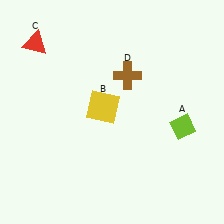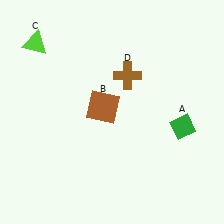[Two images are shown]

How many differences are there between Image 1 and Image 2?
There are 3 differences between the two images.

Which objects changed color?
A changed from lime to green. B changed from yellow to brown. C changed from red to lime.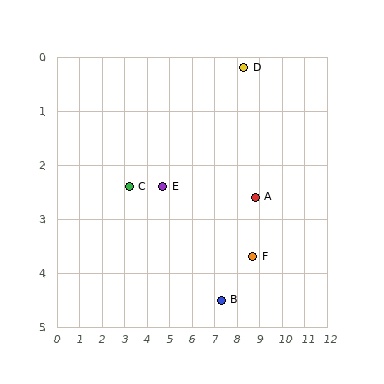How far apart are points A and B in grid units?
Points A and B are about 2.4 grid units apart.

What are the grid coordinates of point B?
Point B is at approximately (7.3, 4.5).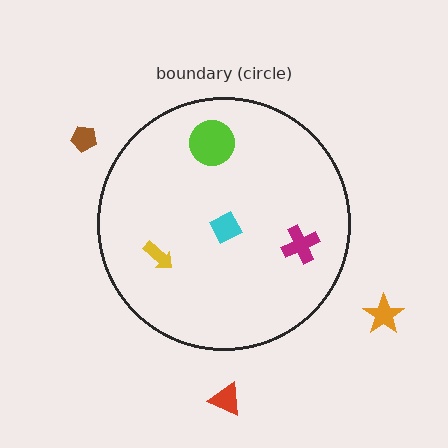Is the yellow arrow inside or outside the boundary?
Inside.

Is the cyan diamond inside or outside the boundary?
Inside.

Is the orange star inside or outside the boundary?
Outside.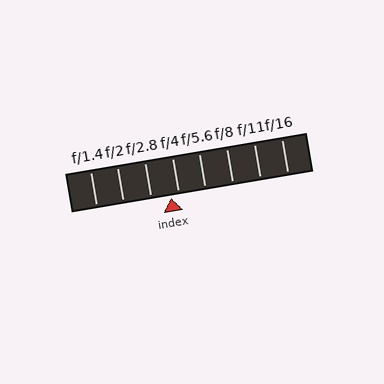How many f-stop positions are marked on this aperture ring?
There are 8 f-stop positions marked.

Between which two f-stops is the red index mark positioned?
The index mark is between f/2.8 and f/4.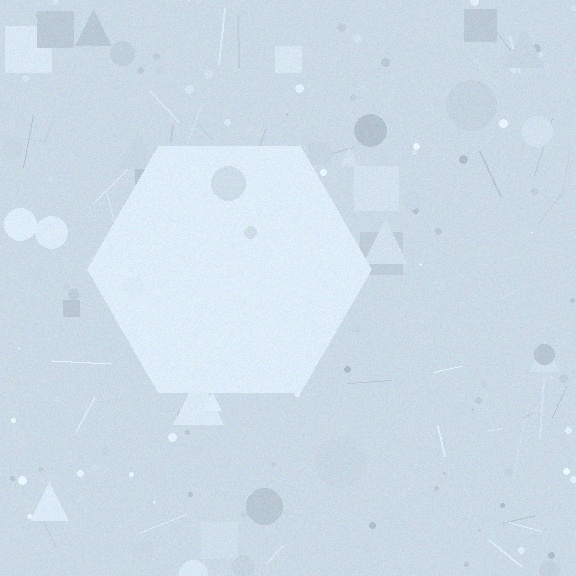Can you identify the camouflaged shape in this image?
The camouflaged shape is a hexagon.